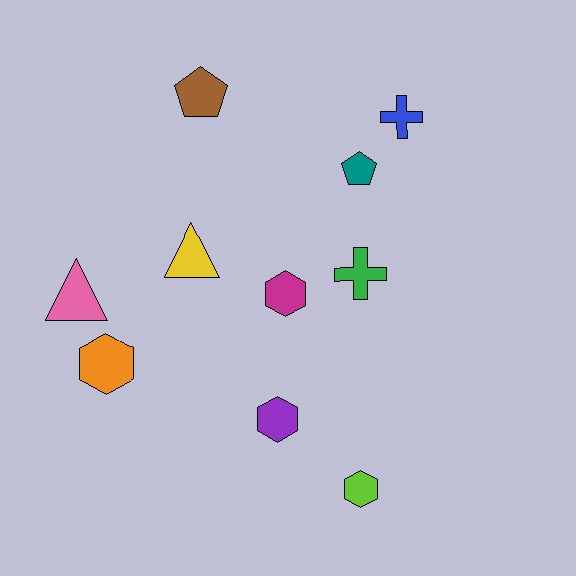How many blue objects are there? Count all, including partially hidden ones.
There is 1 blue object.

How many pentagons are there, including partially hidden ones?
There are 2 pentagons.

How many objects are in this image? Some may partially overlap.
There are 10 objects.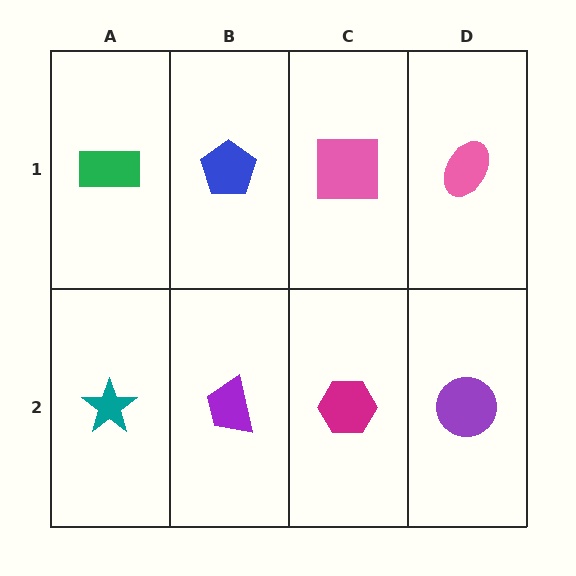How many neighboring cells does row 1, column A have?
2.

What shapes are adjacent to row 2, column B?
A blue pentagon (row 1, column B), a teal star (row 2, column A), a magenta hexagon (row 2, column C).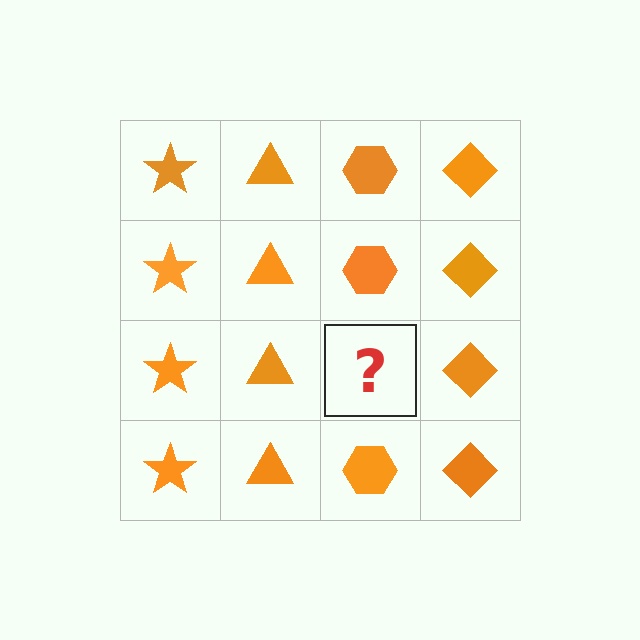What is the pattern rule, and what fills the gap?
The rule is that each column has a consistent shape. The gap should be filled with an orange hexagon.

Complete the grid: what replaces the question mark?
The question mark should be replaced with an orange hexagon.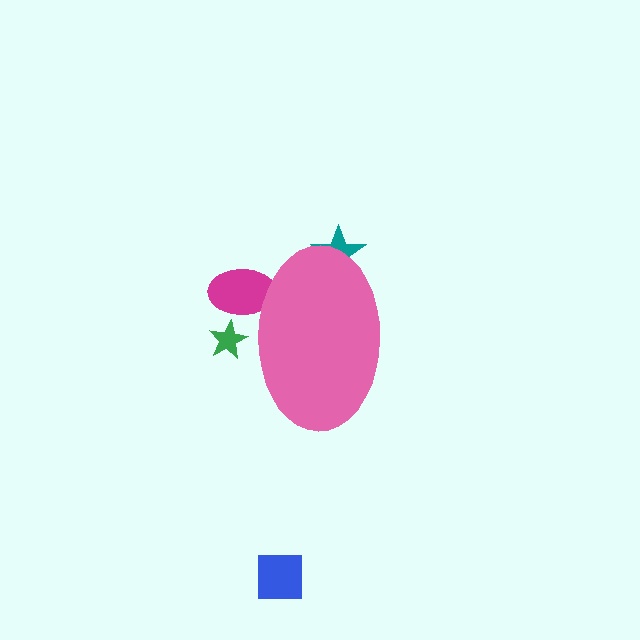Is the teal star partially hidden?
Yes, the teal star is partially hidden behind the pink ellipse.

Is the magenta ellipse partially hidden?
Yes, the magenta ellipse is partially hidden behind the pink ellipse.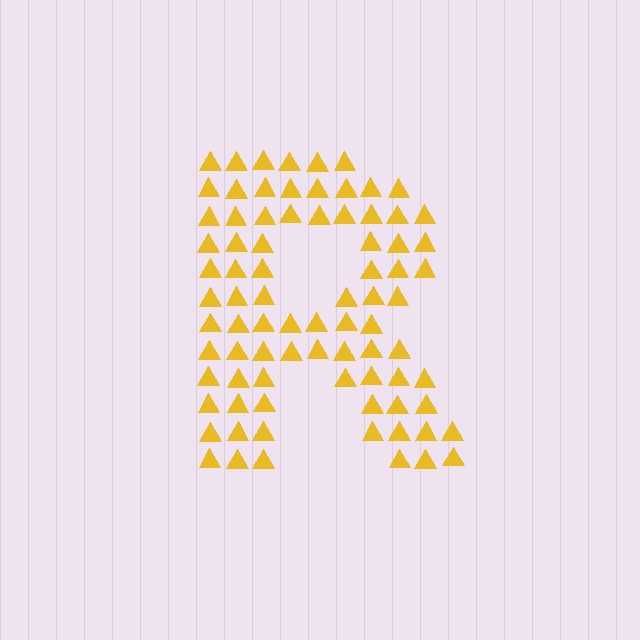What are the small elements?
The small elements are triangles.